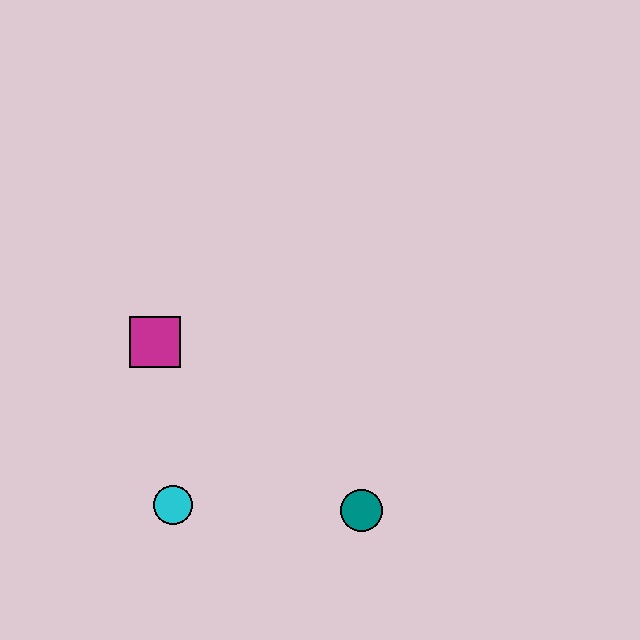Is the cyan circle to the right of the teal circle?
No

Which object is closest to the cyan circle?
The magenta square is closest to the cyan circle.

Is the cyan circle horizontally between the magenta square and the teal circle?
Yes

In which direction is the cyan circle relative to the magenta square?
The cyan circle is below the magenta square.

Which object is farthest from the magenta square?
The teal circle is farthest from the magenta square.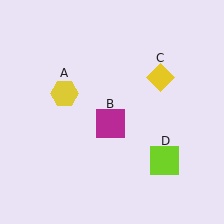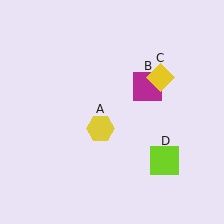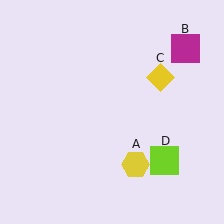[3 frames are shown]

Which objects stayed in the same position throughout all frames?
Yellow diamond (object C) and lime square (object D) remained stationary.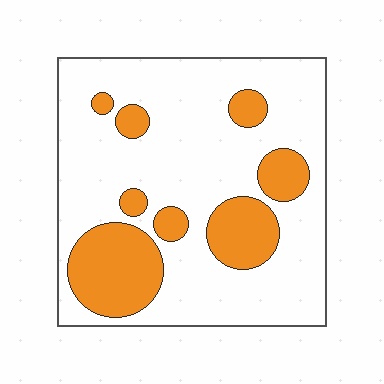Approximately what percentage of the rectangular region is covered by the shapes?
Approximately 25%.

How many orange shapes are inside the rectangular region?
8.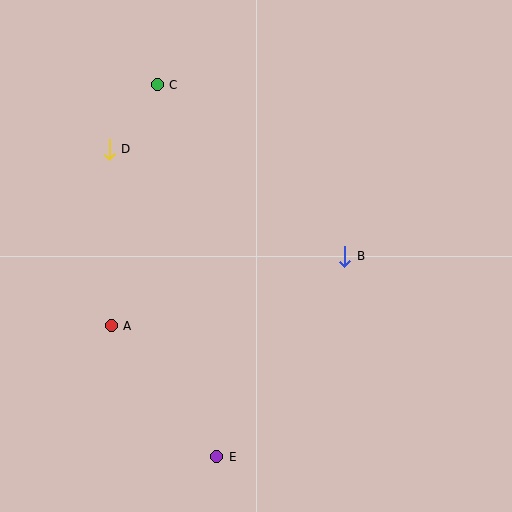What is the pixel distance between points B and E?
The distance between B and E is 238 pixels.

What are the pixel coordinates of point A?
Point A is at (111, 326).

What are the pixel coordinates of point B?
Point B is at (345, 256).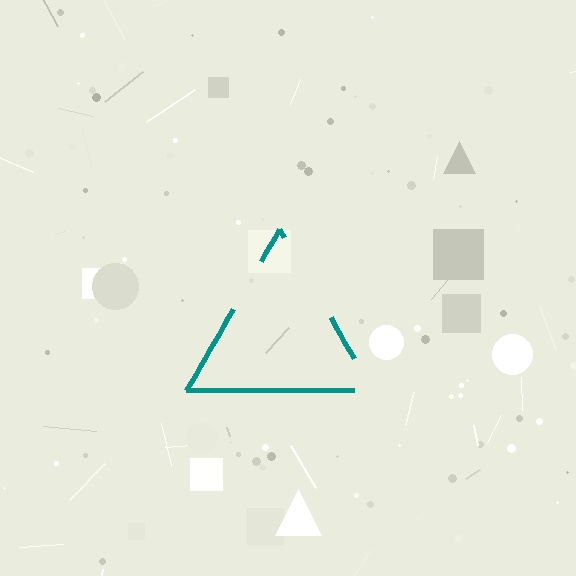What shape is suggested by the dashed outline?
The dashed outline suggests a triangle.